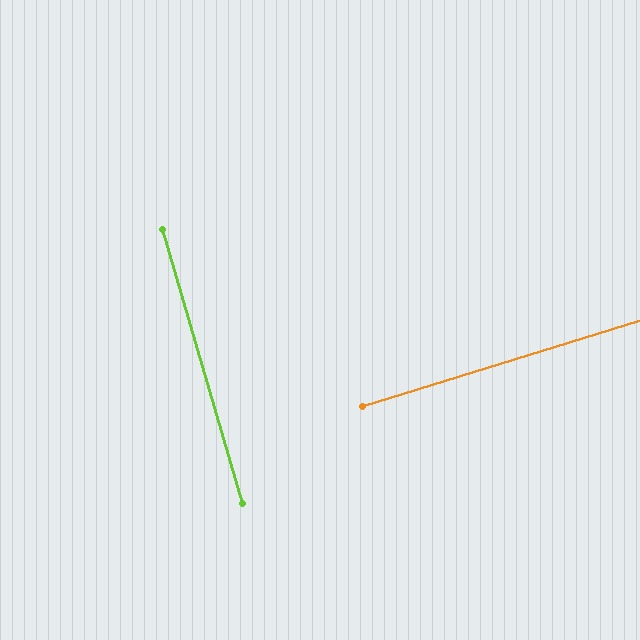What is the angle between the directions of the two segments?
Approximately 89 degrees.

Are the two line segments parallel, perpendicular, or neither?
Perpendicular — they meet at approximately 89°.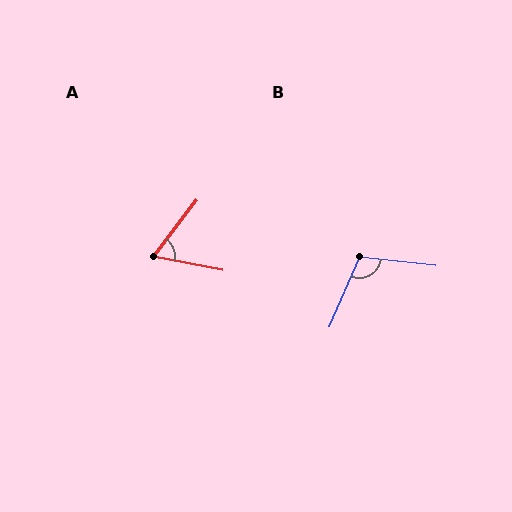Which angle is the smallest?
A, at approximately 64 degrees.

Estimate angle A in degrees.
Approximately 64 degrees.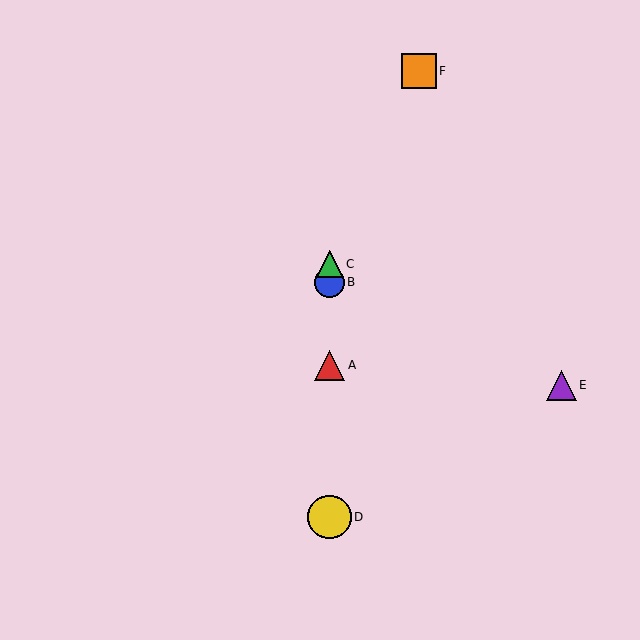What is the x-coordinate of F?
Object F is at x≈419.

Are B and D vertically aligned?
Yes, both are at x≈330.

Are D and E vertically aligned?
No, D is at x≈330 and E is at x≈561.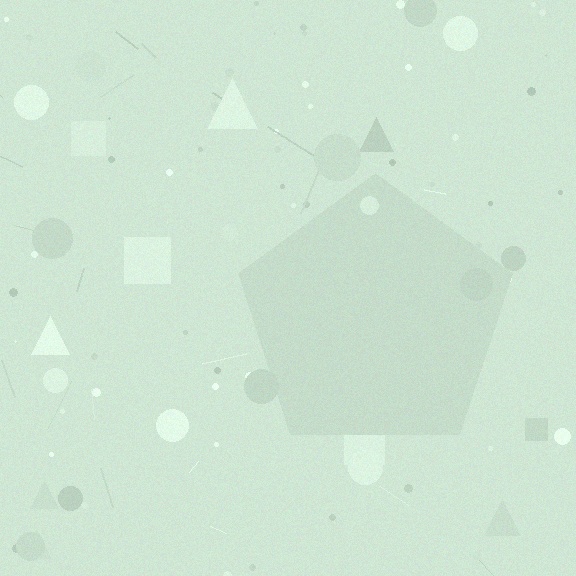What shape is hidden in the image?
A pentagon is hidden in the image.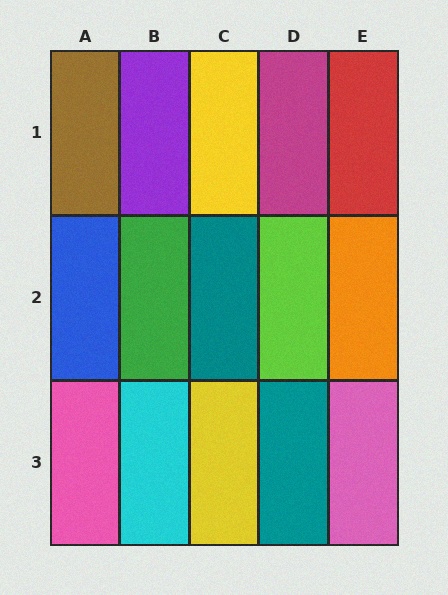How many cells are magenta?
1 cell is magenta.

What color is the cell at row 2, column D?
Lime.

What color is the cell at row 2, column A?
Blue.